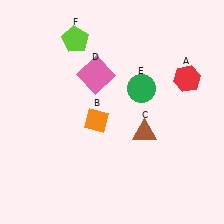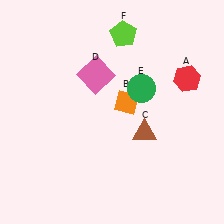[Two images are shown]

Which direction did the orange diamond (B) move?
The orange diamond (B) moved right.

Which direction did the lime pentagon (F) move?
The lime pentagon (F) moved right.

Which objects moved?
The objects that moved are: the orange diamond (B), the lime pentagon (F).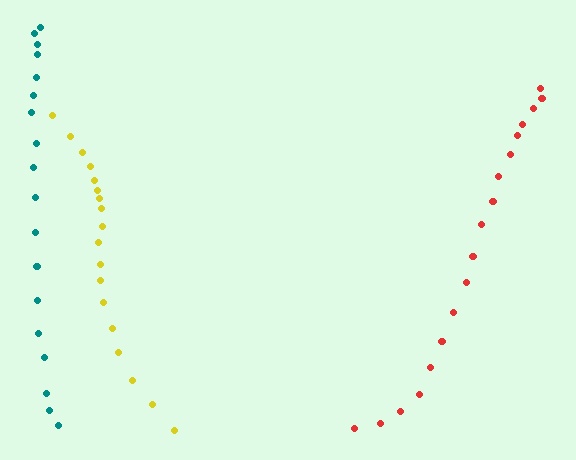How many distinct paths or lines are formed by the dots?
There are 3 distinct paths.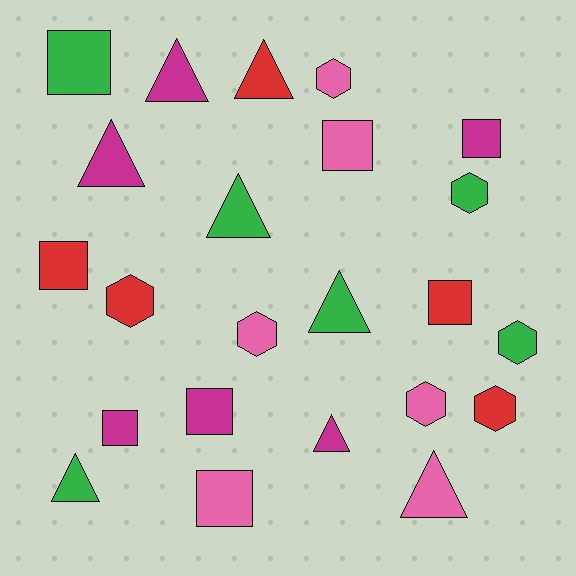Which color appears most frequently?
Green, with 6 objects.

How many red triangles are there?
There is 1 red triangle.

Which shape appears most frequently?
Triangle, with 8 objects.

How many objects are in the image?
There are 23 objects.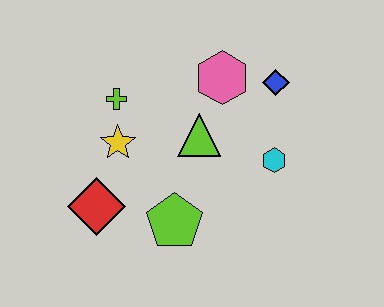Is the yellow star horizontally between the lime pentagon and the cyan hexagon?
No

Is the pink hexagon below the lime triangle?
No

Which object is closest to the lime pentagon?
The red diamond is closest to the lime pentagon.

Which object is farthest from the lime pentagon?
The blue diamond is farthest from the lime pentagon.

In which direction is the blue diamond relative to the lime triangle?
The blue diamond is to the right of the lime triangle.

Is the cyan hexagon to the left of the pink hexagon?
No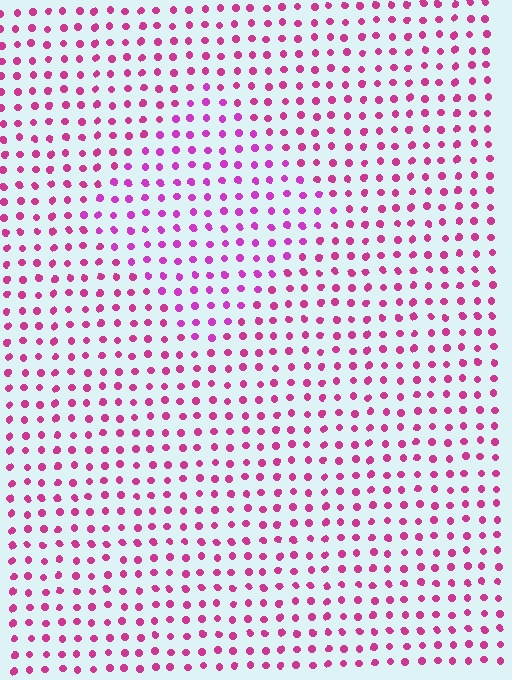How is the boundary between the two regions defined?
The boundary is defined purely by a slight shift in hue (about 21 degrees). Spacing, size, and orientation are identical on both sides.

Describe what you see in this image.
The image is filled with small magenta elements in a uniform arrangement. A diamond-shaped region is visible where the elements are tinted to a slightly different hue, forming a subtle color boundary.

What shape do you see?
I see a diamond.